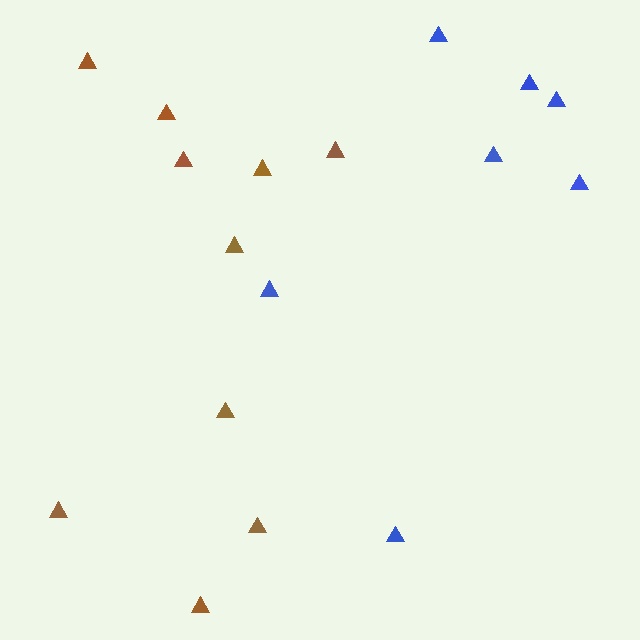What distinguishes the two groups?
There are 2 groups: one group of blue triangles (7) and one group of brown triangles (10).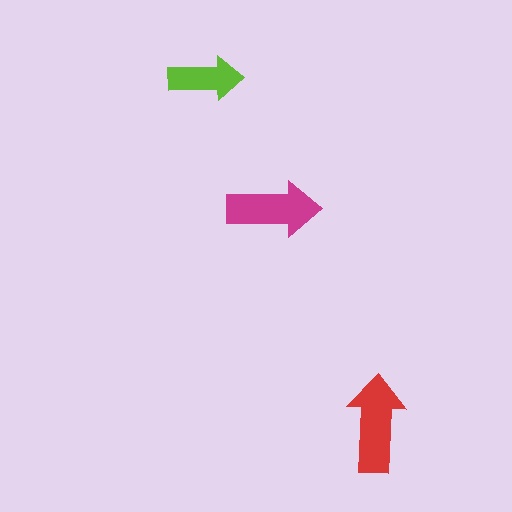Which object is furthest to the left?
The lime arrow is leftmost.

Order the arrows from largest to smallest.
the red one, the magenta one, the lime one.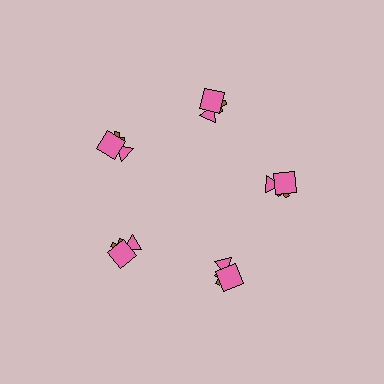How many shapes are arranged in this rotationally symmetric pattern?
There are 15 shapes, arranged in 5 groups of 3.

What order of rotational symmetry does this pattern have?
This pattern has 5-fold rotational symmetry.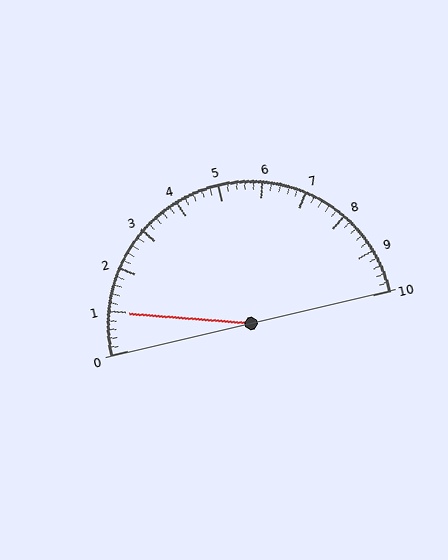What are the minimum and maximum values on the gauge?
The gauge ranges from 0 to 10.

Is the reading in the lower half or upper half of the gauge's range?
The reading is in the lower half of the range (0 to 10).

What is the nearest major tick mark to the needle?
The nearest major tick mark is 1.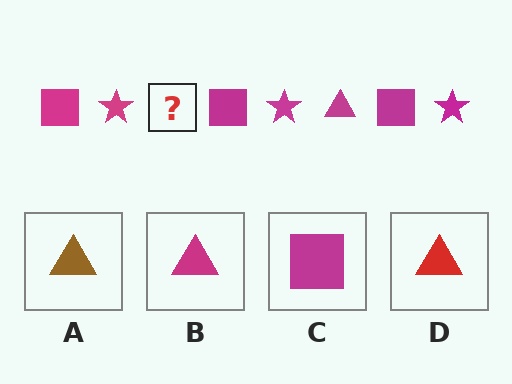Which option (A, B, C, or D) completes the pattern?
B.